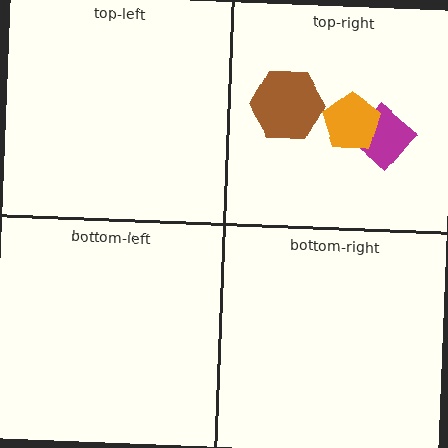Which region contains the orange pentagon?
The top-right region.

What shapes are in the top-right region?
The brown hexagon, the magenta diamond, the orange pentagon.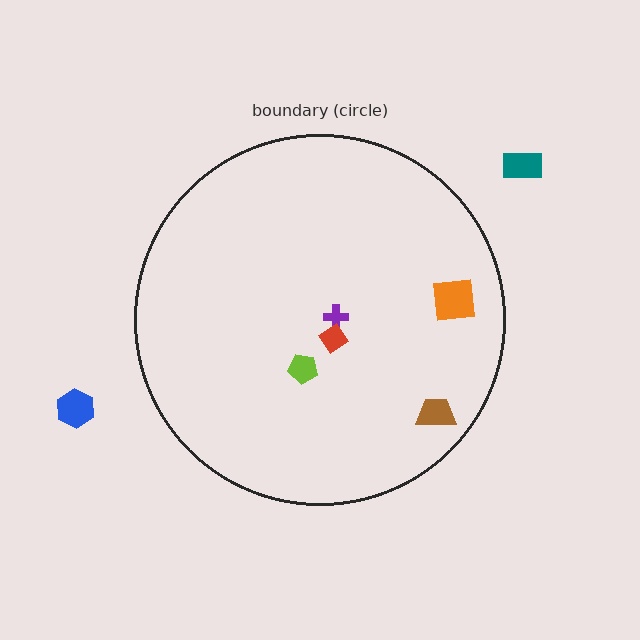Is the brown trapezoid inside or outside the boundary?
Inside.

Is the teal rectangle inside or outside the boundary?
Outside.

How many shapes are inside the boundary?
5 inside, 2 outside.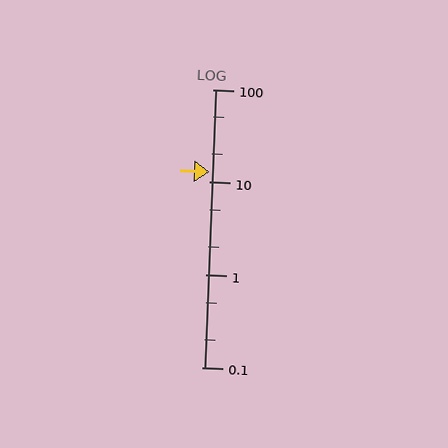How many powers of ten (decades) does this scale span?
The scale spans 3 decades, from 0.1 to 100.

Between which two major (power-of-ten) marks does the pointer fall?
The pointer is between 10 and 100.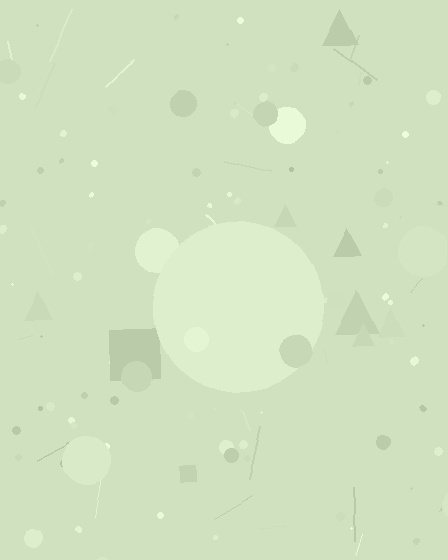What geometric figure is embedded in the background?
A circle is embedded in the background.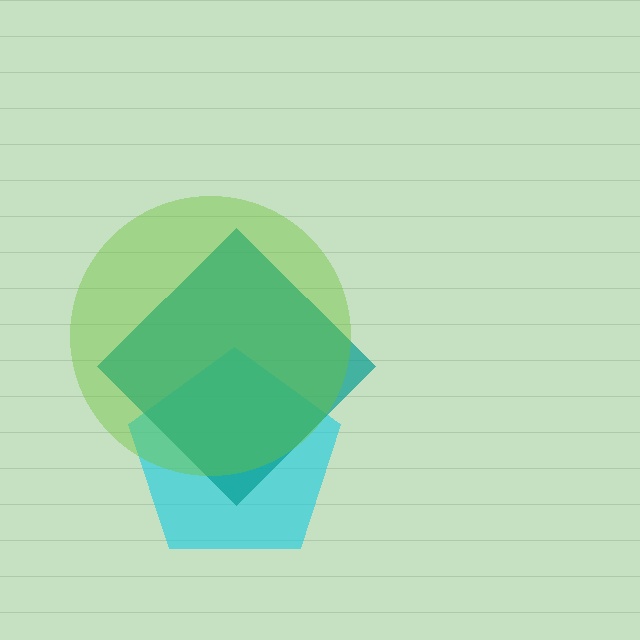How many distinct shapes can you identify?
There are 3 distinct shapes: a cyan pentagon, a teal diamond, a lime circle.